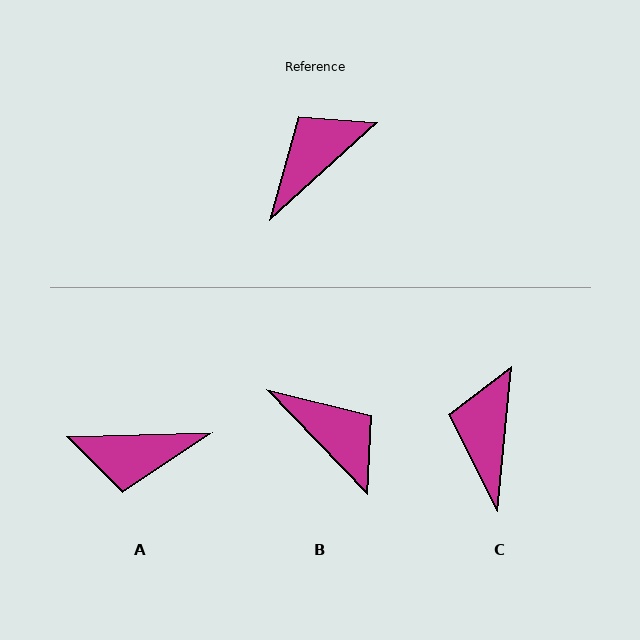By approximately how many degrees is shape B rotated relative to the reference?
Approximately 88 degrees clockwise.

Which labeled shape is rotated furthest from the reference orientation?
A, about 139 degrees away.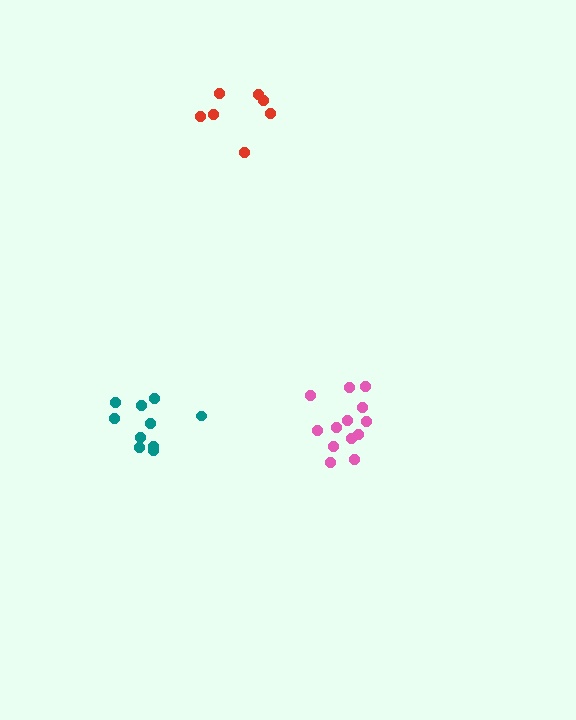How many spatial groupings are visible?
There are 3 spatial groupings.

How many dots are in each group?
Group 1: 13 dots, Group 2: 10 dots, Group 3: 7 dots (30 total).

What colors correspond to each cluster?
The clusters are colored: pink, teal, red.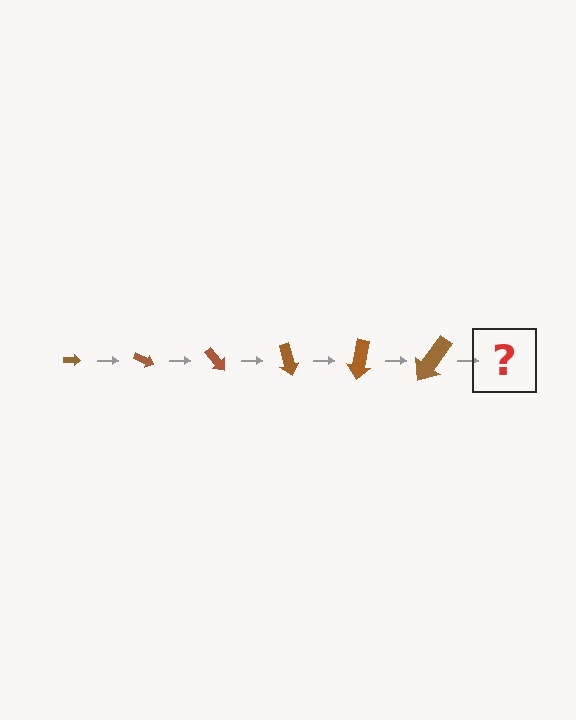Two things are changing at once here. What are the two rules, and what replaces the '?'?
The two rules are that the arrow grows larger each step and it rotates 25 degrees each step. The '?' should be an arrow, larger than the previous one and rotated 150 degrees from the start.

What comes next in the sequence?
The next element should be an arrow, larger than the previous one and rotated 150 degrees from the start.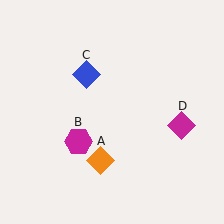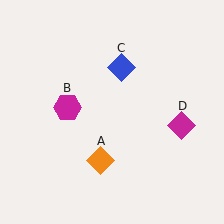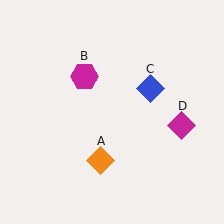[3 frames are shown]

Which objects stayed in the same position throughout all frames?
Orange diamond (object A) and magenta diamond (object D) remained stationary.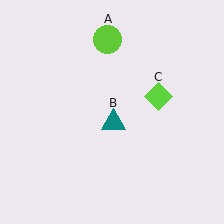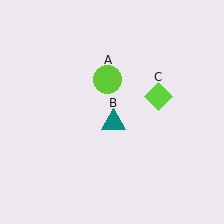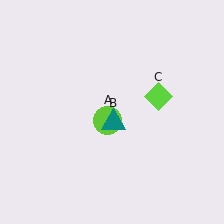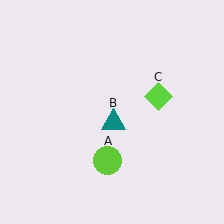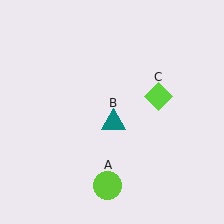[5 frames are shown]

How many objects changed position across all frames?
1 object changed position: lime circle (object A).